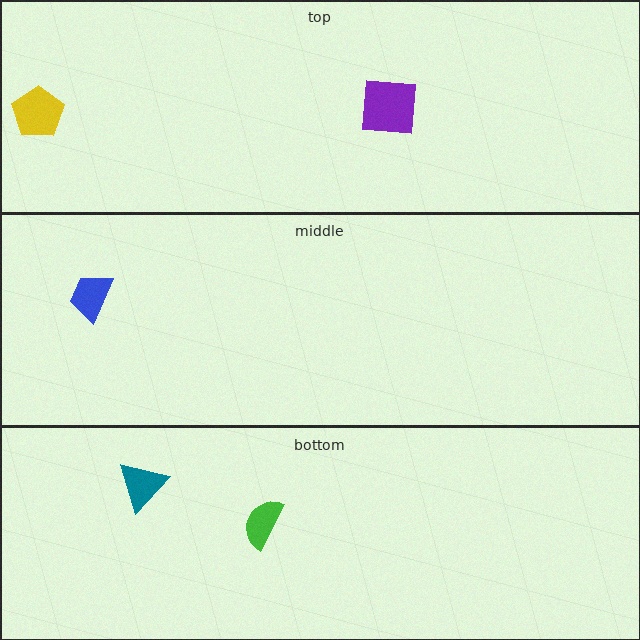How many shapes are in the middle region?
1.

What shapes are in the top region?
The yellow pentagon, the purple square.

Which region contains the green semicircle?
The bottom region.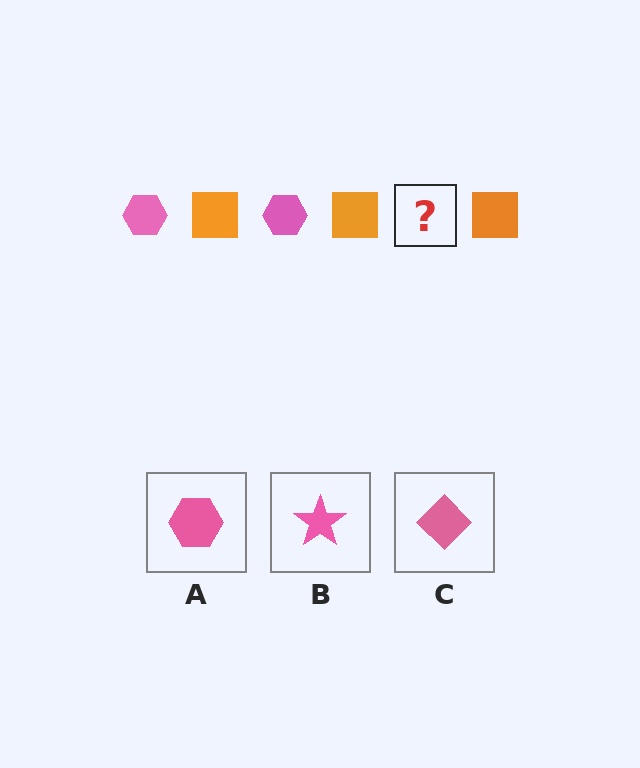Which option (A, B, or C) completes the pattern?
A.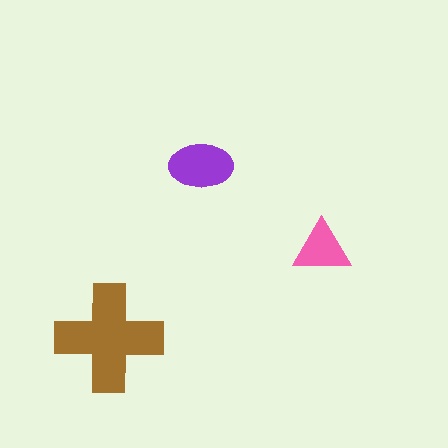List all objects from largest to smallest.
The brown cross, the purple ellipse, the pink triangle.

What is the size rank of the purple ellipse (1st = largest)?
2nd.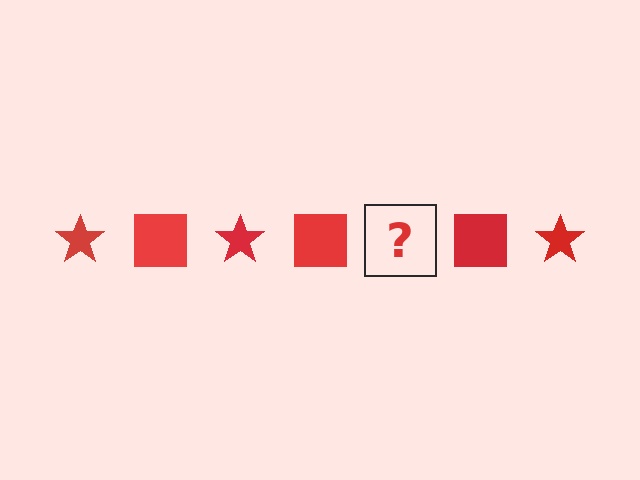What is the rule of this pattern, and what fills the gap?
The rule is that the pattern cycles through star, square shapes in red. The gap should be filled with a red star.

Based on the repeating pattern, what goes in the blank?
The blank should be a red star.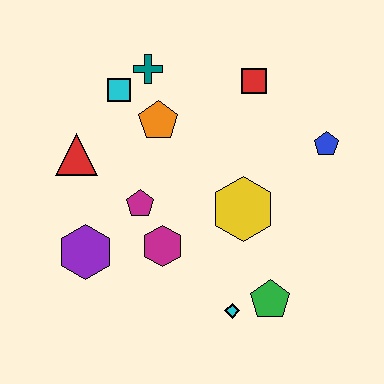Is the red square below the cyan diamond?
No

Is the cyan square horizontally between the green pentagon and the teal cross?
No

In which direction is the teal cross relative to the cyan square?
The teal cross is to the right of the cyan square.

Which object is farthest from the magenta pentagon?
The blue pentagon is farthest from the magenta pentagon.